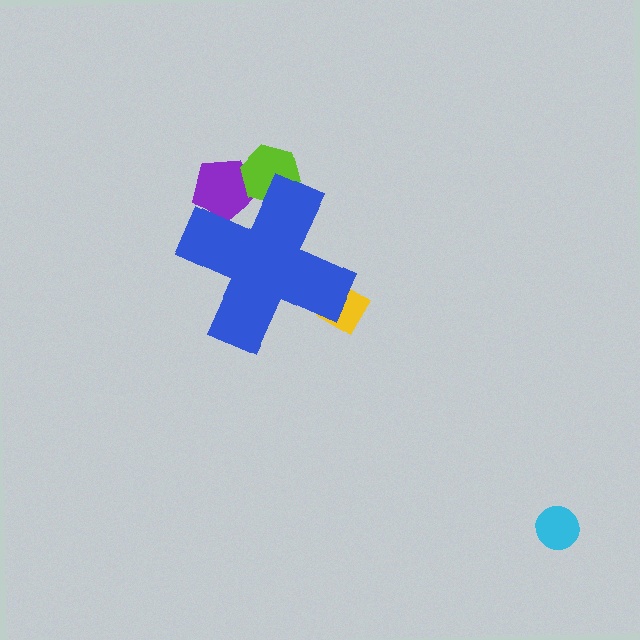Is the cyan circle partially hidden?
No, the cyan circle is fully visible.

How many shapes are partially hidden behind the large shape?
3 shapes are partially hidden.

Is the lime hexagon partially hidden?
Yes, the lime hexagon is partially hidden behind the blue cross.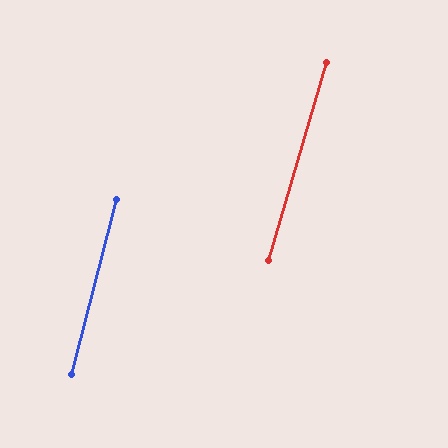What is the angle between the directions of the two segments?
Approximately 2 degrees.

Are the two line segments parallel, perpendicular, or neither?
Parallel — their directions differ by only 1.9°.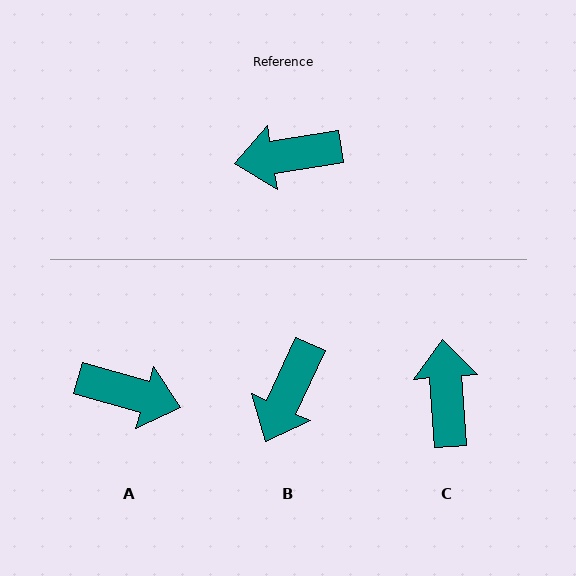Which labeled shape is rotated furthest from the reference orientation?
A, about 155 degrees away.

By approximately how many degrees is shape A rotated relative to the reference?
Approximately 155 degrees counter-clockwise.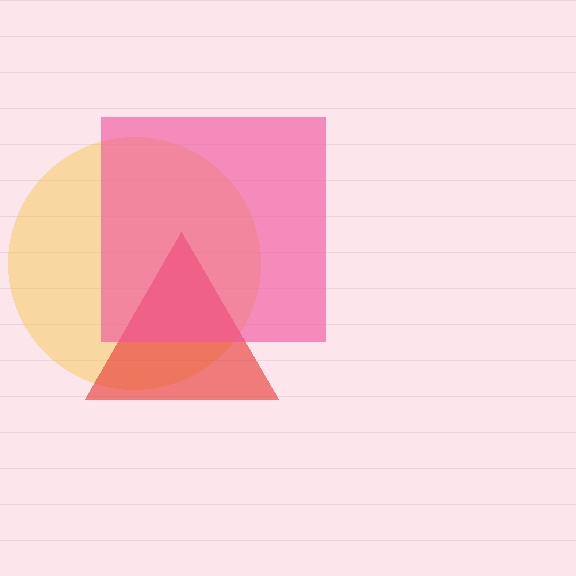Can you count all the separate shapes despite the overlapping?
Yes, there are 3 separate shapes.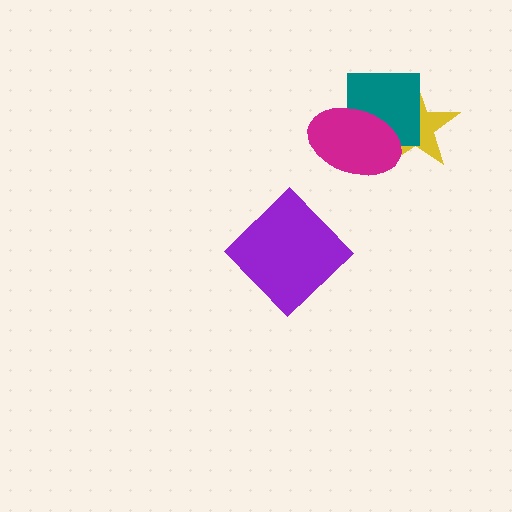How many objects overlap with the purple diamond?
0 objects overlap with the purple diamond.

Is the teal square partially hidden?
Yes, it is partially covered by another shape.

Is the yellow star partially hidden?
Yes, it is partially covered by another shape.